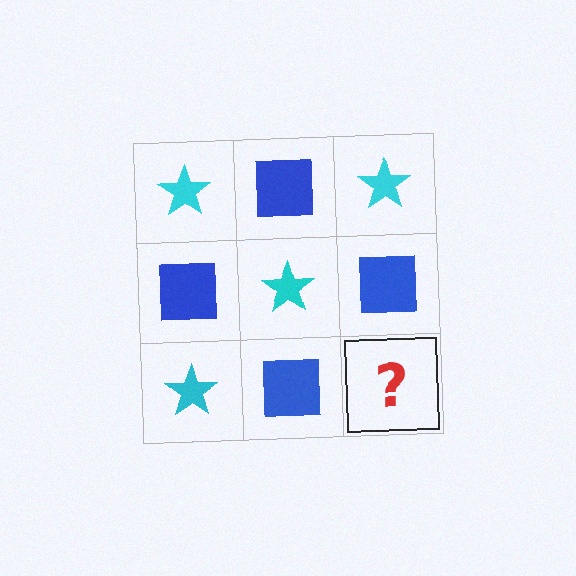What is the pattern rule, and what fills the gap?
The rule is that it alternates cyan star and blue square in a checkerboard pattern. The gap should be filled with a cyan star.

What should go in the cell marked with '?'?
The missing cell should contain a cyan star.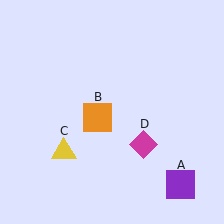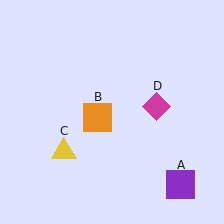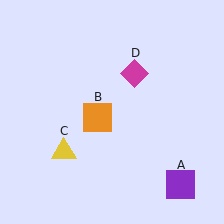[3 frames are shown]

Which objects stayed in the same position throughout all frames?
Purple square (object A) and orange square (object B) and yellow triangle (object C) remained stationary.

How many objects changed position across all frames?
1 object changed position: magenta diamond (object D).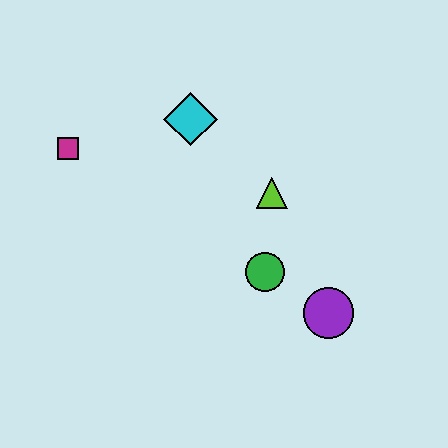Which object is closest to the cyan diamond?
The lime triangle is closest to the cyan diamond.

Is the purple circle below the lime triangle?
Yes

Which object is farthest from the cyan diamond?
The purple circle is farthest from the cyan diamond.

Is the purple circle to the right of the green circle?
Yes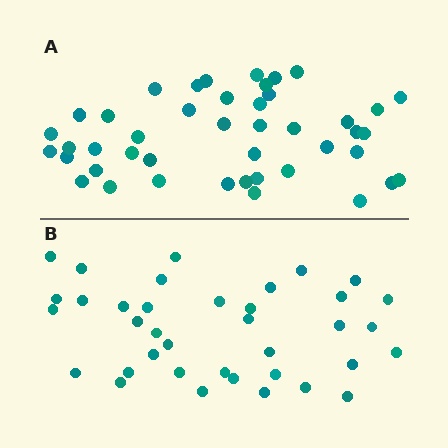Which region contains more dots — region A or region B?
Region A (the top region) has more dots.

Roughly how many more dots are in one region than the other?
Region A has roughly 8 or so more dots than region B.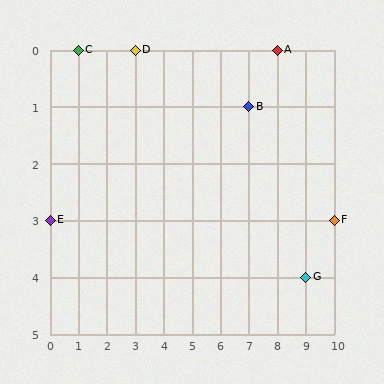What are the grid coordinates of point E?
Point E is at grid coordinates (0, 3).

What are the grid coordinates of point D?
Point D is at grid coordinates (3, 0).